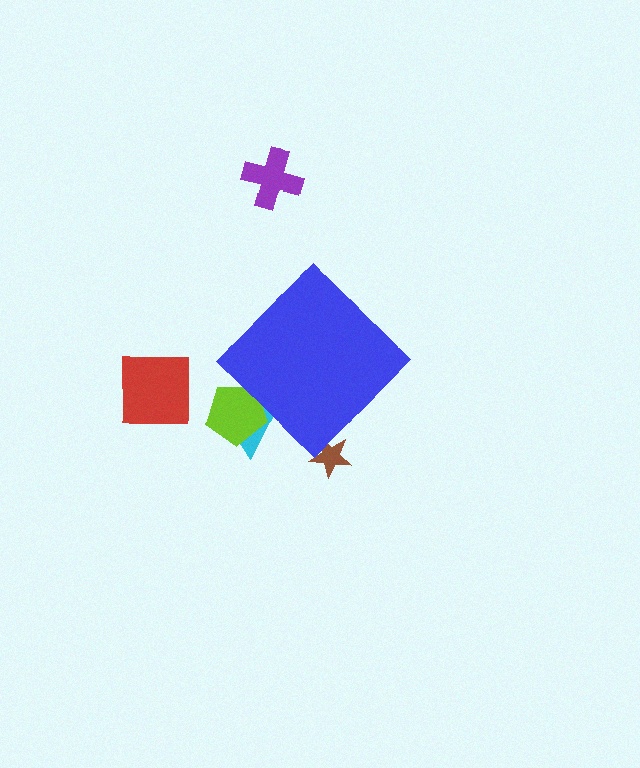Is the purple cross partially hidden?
No, the purple cross is fully visible.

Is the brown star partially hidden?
Yes, the brown star is partially hidden behind the blue diamond.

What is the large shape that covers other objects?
A blue diamond.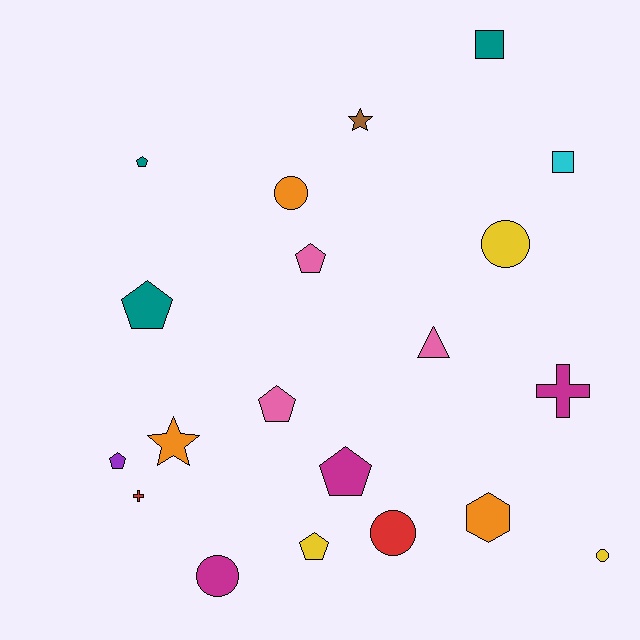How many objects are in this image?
There are 20 objects.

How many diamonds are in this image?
There are no diamonds.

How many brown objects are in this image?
There is 1 brown object.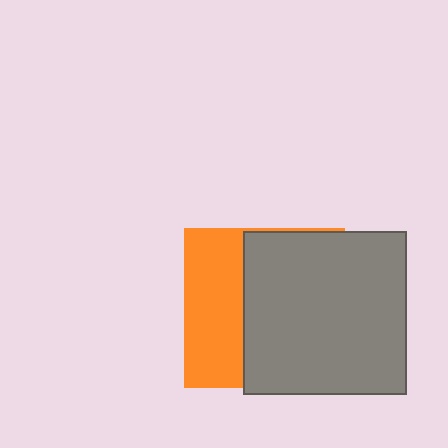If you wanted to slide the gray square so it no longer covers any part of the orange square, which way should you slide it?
Slide it right — that is the most direct way to separate the two shapes.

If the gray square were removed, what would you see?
You would see the complete orange square.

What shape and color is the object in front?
The object in front is a gray square.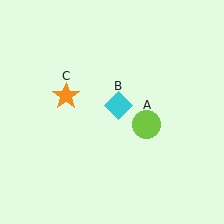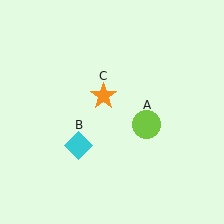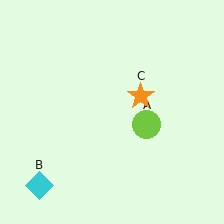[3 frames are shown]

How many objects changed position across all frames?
2 objects changed position: cyan diamond (object B), orange star (object C).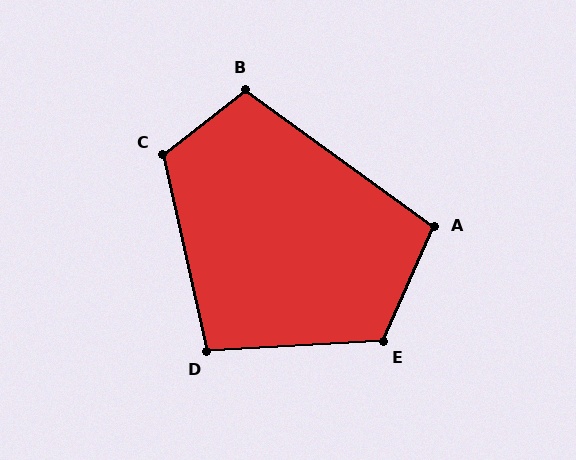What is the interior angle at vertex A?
Approximately 102 degrees (obtuse).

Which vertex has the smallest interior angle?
D, at approximately 99 degrees.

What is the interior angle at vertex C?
Approximately 115 degrees (obtuse).